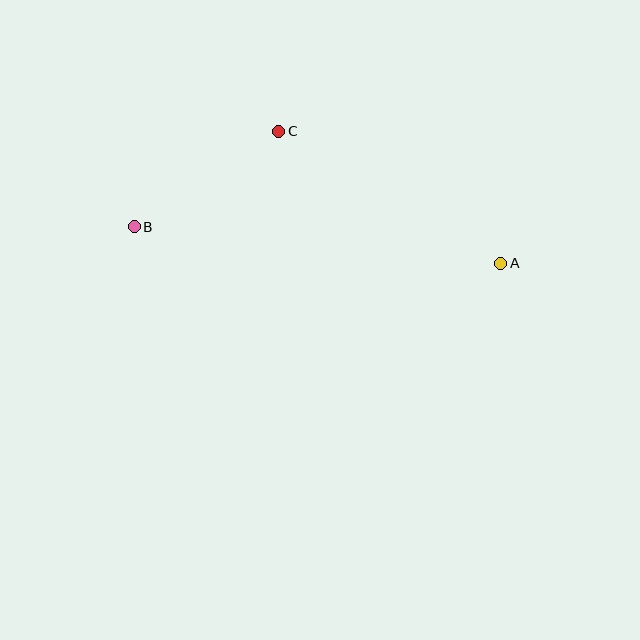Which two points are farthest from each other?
Points A and B are farthest from each other.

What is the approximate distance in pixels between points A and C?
The distance between A and C is approximately 258 pixels.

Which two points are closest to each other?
Points B and C are closest to each other.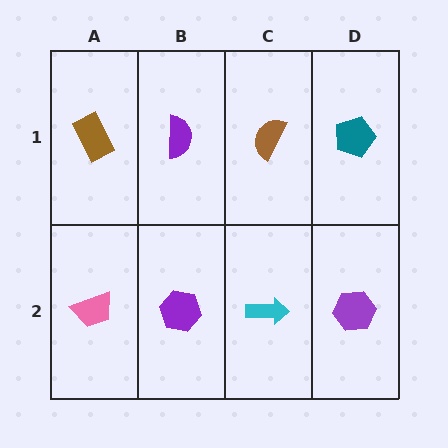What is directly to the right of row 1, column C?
A teal pentagon.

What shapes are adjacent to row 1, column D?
A purple hexagon (row 2, column D), a brown semicircle (row 1, column C).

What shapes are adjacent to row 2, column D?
A teal pentagon (row 1, column D), a cyan arrow (row 2, column C).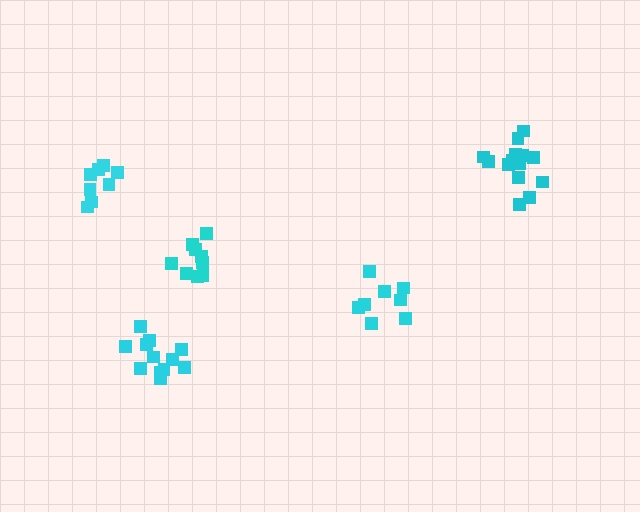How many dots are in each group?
Group 1: 10 dots, Group 2: 12 dots, Group 3: 8 dots, Group 4: 8 dots, Group 5: 14 dots (52 total).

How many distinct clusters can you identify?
There are 5 distinct clusters.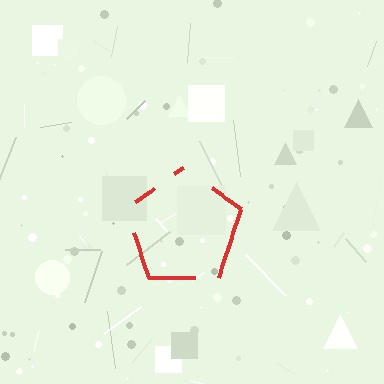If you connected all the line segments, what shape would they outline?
They would outline a pentagon.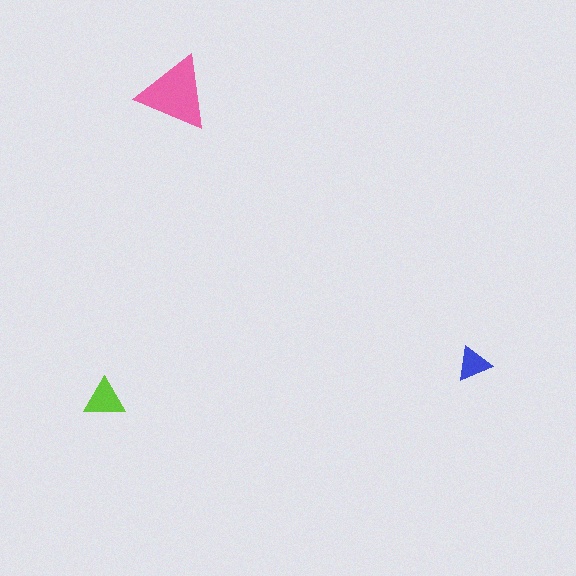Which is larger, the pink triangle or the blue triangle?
The pink one.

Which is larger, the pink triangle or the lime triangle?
The pink one.